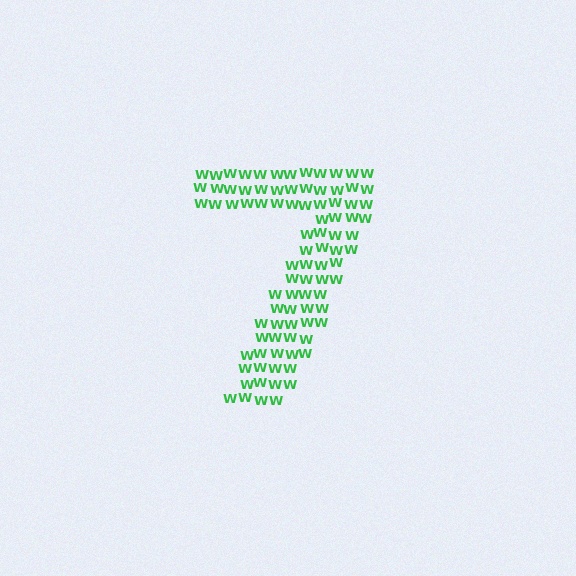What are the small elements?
The small elements are letter W's.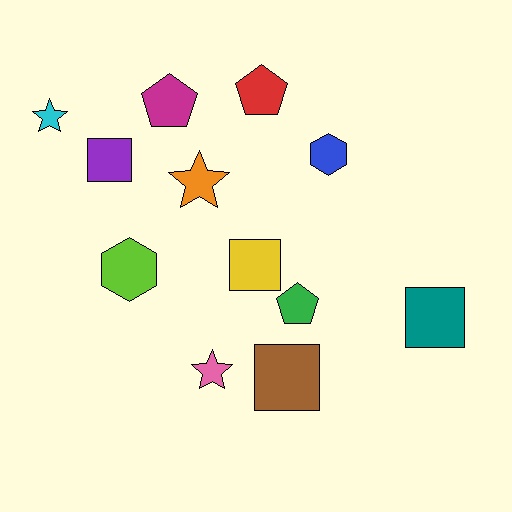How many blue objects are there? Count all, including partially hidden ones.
There is 1 blue object.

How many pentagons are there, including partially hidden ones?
There are 3 pentagons.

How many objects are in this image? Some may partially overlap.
There are 12 objects.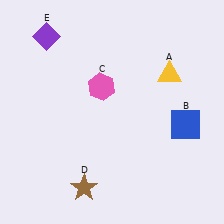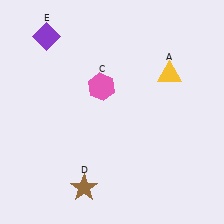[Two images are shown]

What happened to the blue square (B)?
The blue square (B) was removed in Image 2. It was in the bottom-right area of Image 1.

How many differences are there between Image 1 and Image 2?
There is 1 difference between the two images.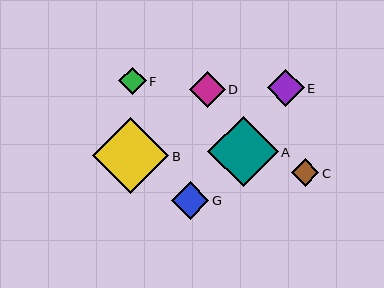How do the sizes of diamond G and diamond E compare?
Diamond G and diamond E are approximately the same size.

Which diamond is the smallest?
Diamond C is the smallest with a size of approximately 27 pixels.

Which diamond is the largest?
Diamond B is the largest with a size of approximately 77 pixels.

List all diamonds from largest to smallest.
From largest to smallest: B, A, G, E, D, F, C.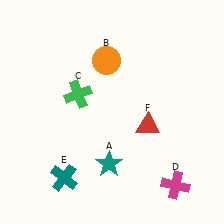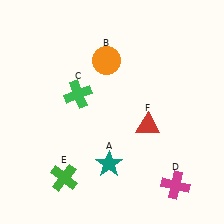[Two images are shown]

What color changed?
The cross (E) changed from teal in Image 1 to green in Image 2.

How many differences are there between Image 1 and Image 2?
There is 1 difference between the two images.